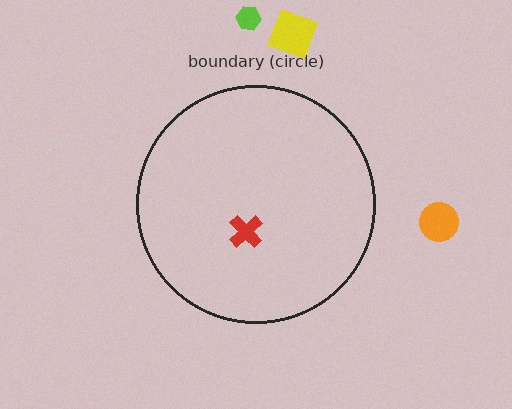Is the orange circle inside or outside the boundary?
Outside.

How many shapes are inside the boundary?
1 inside, 3 outside.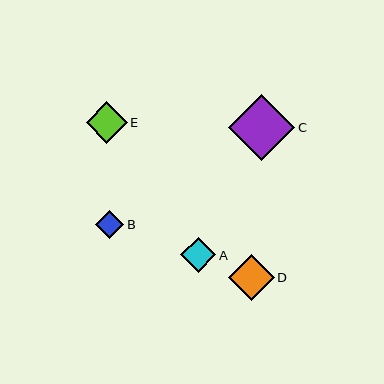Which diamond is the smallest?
Diamond B is the smallest with a size of approximately 28 pixels.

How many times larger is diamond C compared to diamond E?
Diamond C is approximately 1.6 times the size of diamond E.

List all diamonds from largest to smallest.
From largest to smallest: C, D, E, A, B.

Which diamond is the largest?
Diamond C is the largest with a size of approximately 66 pixels.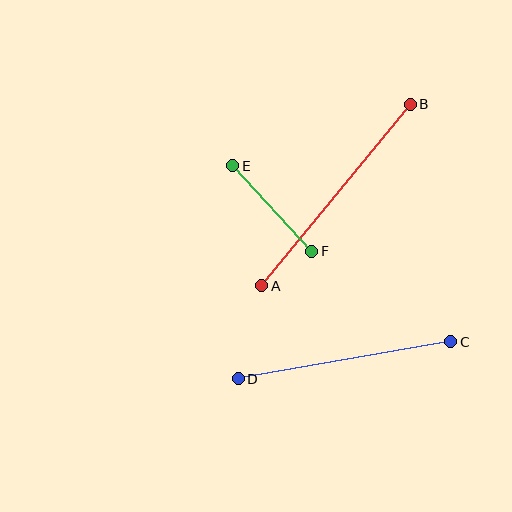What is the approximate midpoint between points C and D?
The midpoint is at approximately (344, 360) pixels.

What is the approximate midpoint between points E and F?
The midpoint is at approximately (272, 208) pixels.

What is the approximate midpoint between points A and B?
The midpoint is at approximately (336, 195) pixels.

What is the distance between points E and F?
The distance is approximately 117 pixels.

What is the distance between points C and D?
The distance is approximately 215 pixels.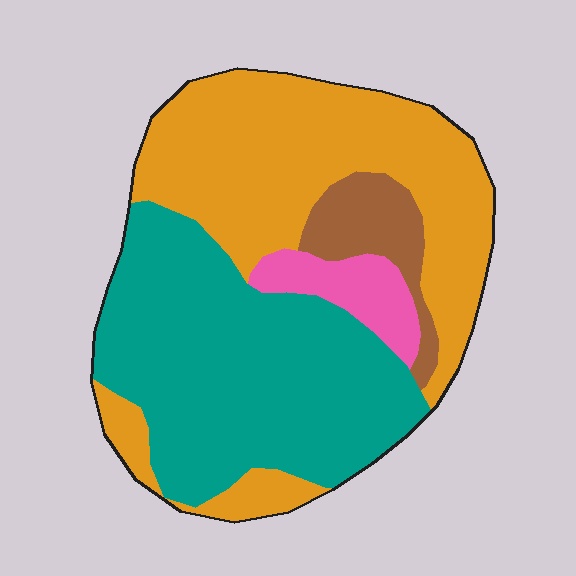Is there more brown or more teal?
Teal.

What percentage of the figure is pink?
Pink covers about 5% of the figure.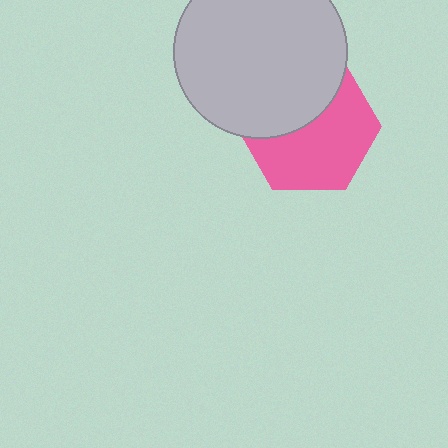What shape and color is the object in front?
The object in front is a light gray circle.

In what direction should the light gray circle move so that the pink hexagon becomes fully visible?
The light gray circle should move up. That is the shortest direction to clear the overlap and leave the pink hexagon fully visible.